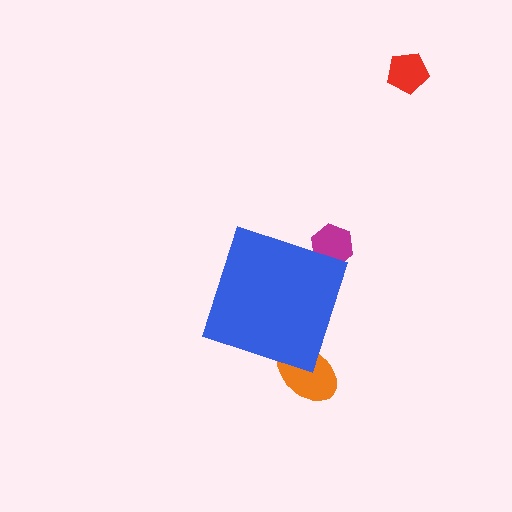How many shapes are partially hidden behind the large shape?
2 shapes are partially hidden.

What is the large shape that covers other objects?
A blue diamond.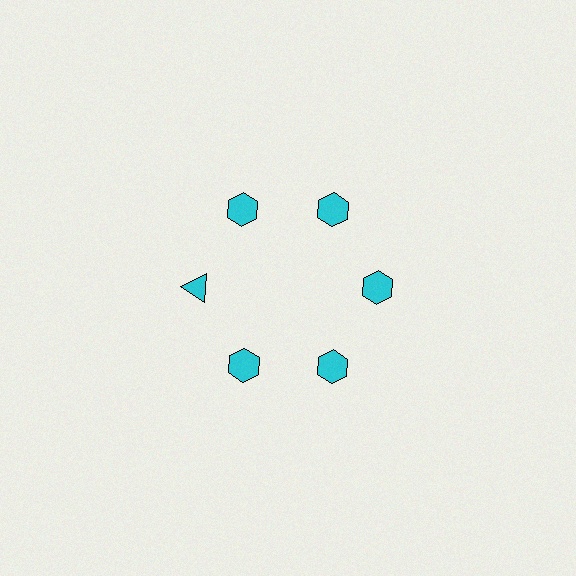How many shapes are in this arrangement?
There are 6 shapes arranged in a ring pattern.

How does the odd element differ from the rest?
It has a different shape: triangle instead of hexagon.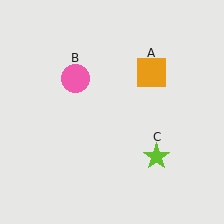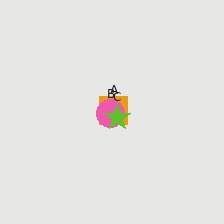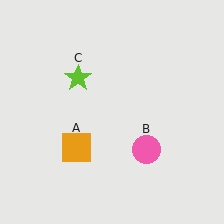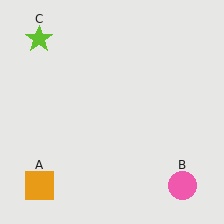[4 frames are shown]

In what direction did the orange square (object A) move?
The orange square (object A) moved down and to the left.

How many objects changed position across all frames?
3 objects changed position: orange square (object A), pink circle (object B), lime star (object C).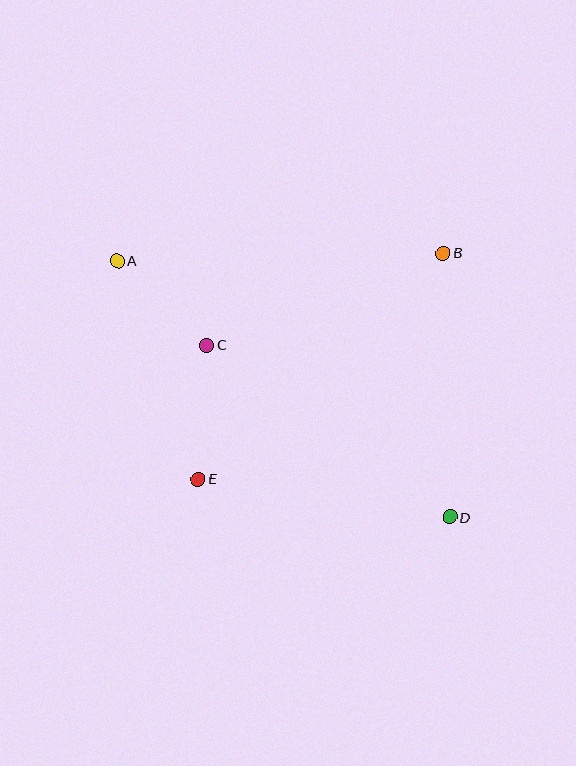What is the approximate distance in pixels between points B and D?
The distance between B and D is approximately 264 pixels.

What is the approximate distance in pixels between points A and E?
The distance between A and E is approximately 233 pixels.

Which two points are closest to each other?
Points A and C are closest to each other.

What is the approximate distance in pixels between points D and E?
The distance between D and E is approximately 254 pixels.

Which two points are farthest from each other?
Points A and D are farthest from each other.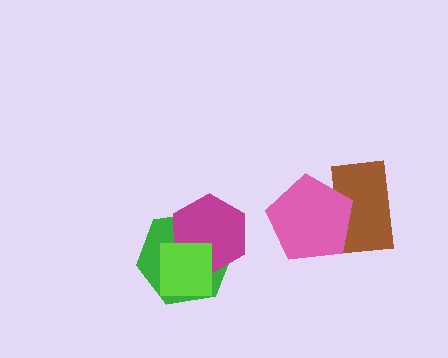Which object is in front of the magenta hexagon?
The lime square is in front of the magenta hexagon.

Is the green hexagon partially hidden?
Yes, it is partially covered by another shape.